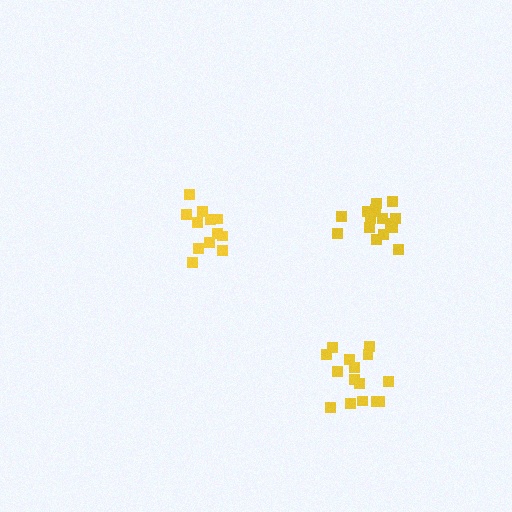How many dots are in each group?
Group 1: 12 dots, Group 2: 15 dots, Group 3: 16 dots (43 total).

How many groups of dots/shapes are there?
There are 3 groups.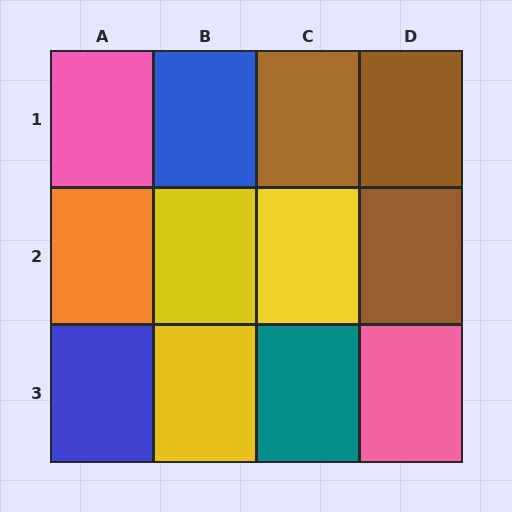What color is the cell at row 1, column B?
Blue.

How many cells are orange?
1 cell is orange.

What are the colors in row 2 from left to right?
Orange, yellow, yellow, brown.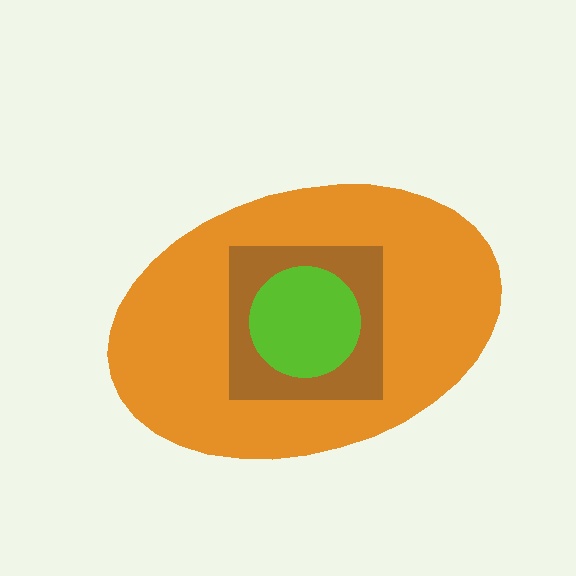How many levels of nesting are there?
3.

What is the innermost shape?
The lime circle.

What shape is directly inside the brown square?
The lime circle.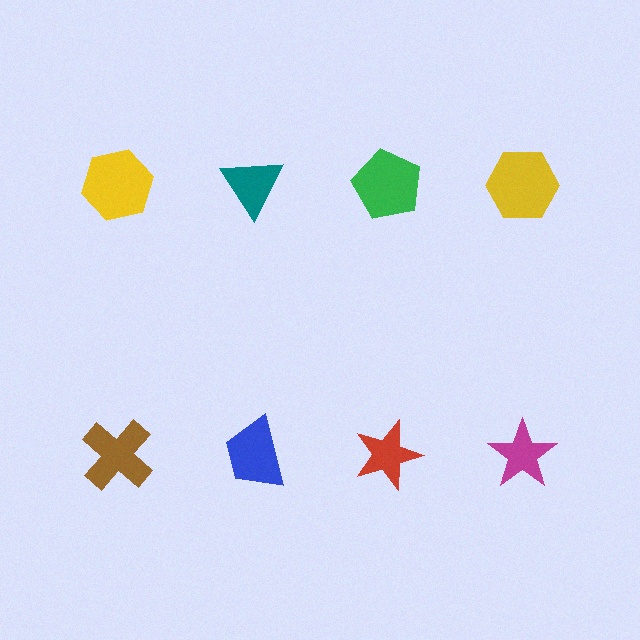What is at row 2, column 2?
A blue trapezoid.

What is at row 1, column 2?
A teal triangle.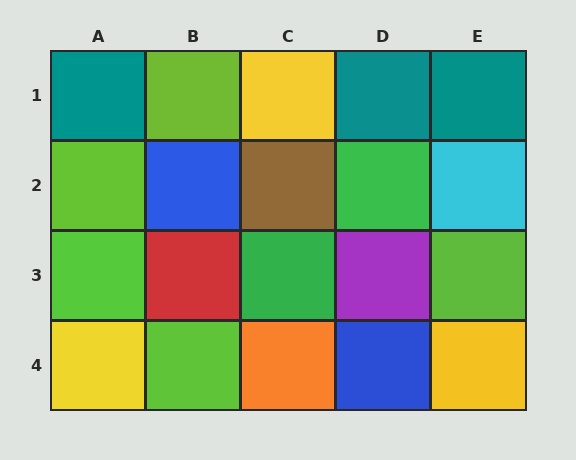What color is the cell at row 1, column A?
Teal.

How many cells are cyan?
1 cell is cyan.